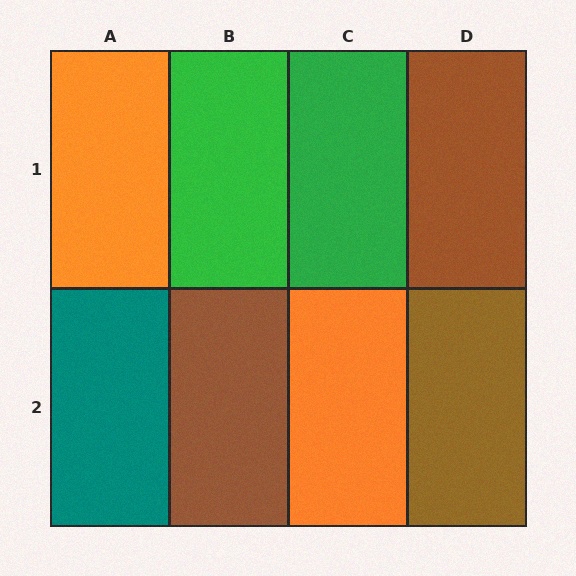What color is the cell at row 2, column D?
Brown.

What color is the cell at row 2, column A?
Teal.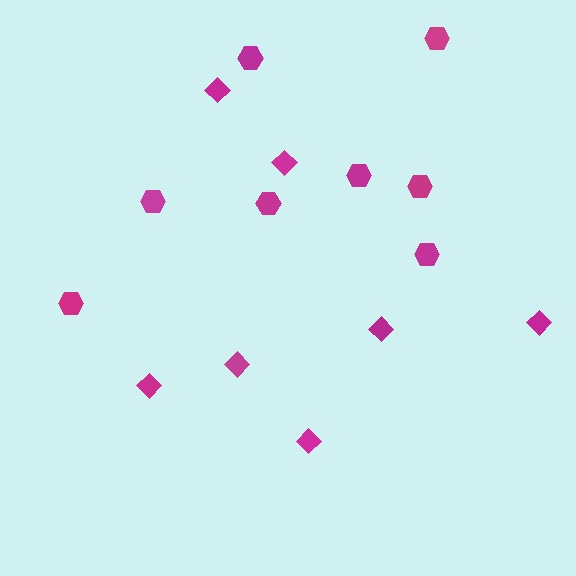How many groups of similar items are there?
There are 2 groups: one group of hexagons (8) and one group of diamonds (7).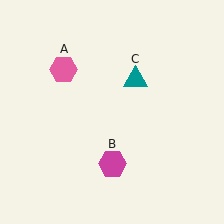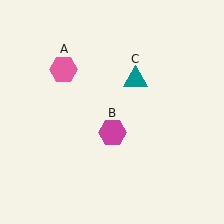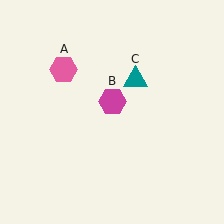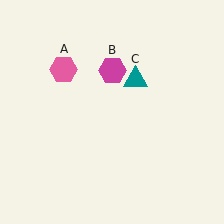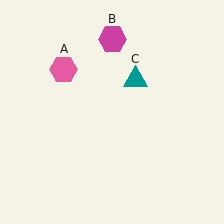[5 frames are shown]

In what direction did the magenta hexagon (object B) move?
The magenta hexagon (object B) moved up.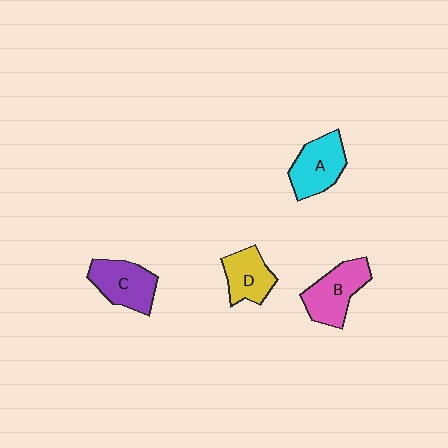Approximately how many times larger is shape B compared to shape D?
Approximately 1.3 times.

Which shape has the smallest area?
Shape D (yellow).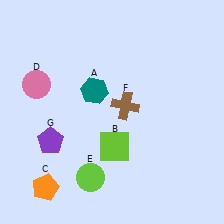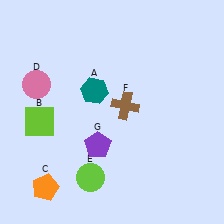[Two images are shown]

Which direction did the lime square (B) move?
The lime square (B) moved left.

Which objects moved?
The objects that moved are: the lime square (B), the purple pentagon (G).